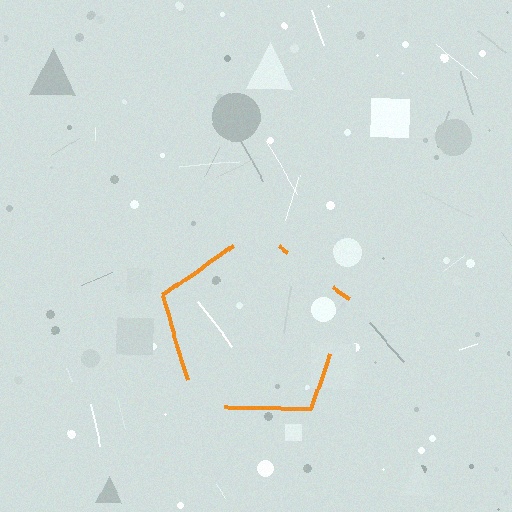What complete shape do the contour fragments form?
The contour fragments form a pentagon.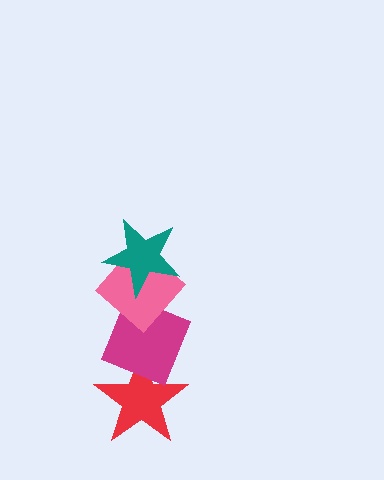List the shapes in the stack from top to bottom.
From top to bottom: the teal star, the pink diamond, the magenta diamond, the red star.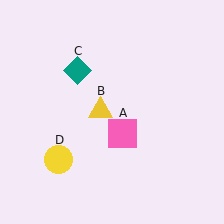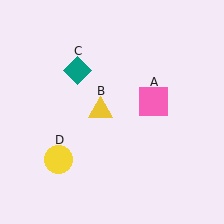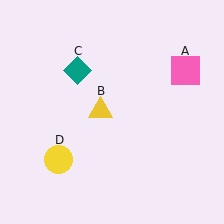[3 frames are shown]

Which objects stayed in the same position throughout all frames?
Yellow triangle (object B) and teal diamond (object C) and yellow circle (object D) remained stationary.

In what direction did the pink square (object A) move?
The pink square (object A) moved up and to the right.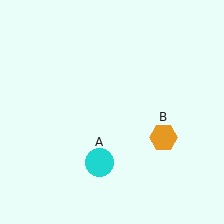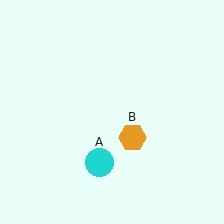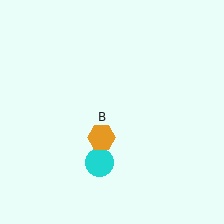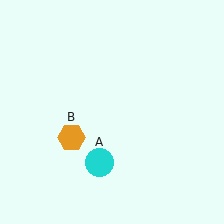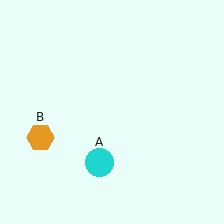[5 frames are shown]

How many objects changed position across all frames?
1 object changed position: orange hexagon (object B).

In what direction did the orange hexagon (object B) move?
The orange hexagon (object B) moved left.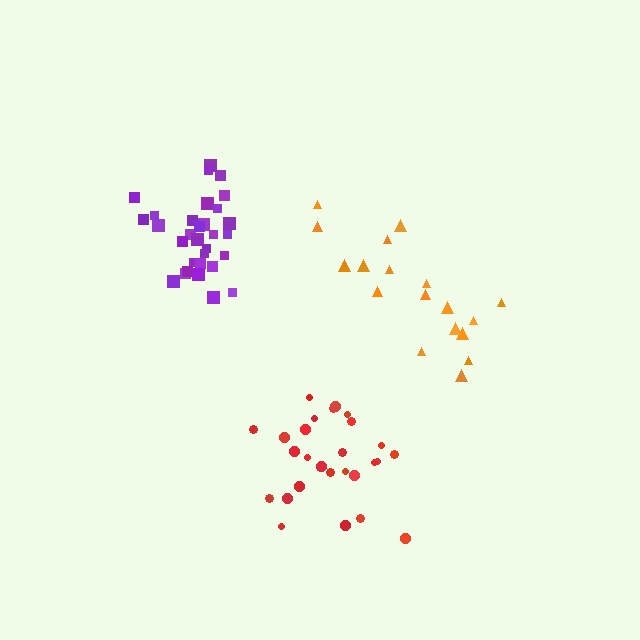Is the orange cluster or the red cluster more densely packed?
Red.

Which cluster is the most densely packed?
Purple.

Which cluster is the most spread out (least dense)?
Orange.